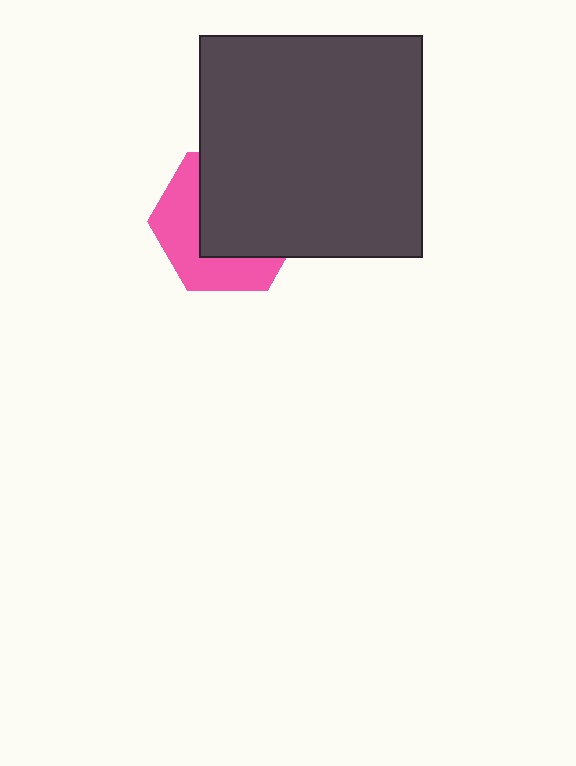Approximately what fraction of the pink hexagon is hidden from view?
Roughly 57% of the pink hexagon is hidden behind the dark gray square.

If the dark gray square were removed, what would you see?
You would see the complete pink hexagon.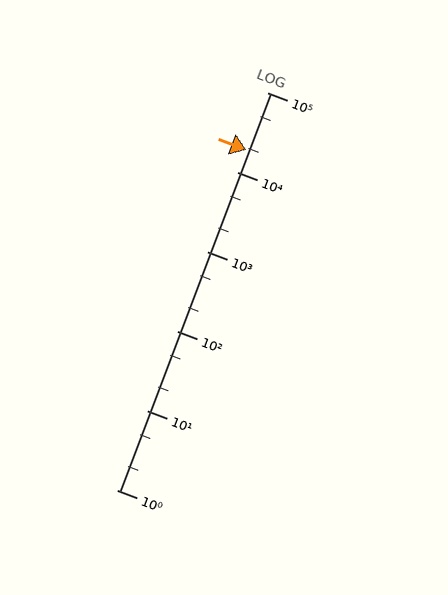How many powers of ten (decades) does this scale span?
The scale spans 5 decades, from 1 to 100000.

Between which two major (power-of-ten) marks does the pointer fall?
The pointer is between 10000 and 100000.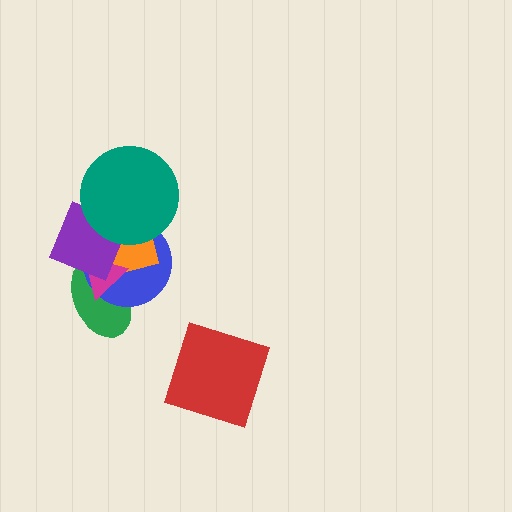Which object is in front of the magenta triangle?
The purple diamond is in front of the magenta triangle.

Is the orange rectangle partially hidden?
Yes, it is partially covered by another shape.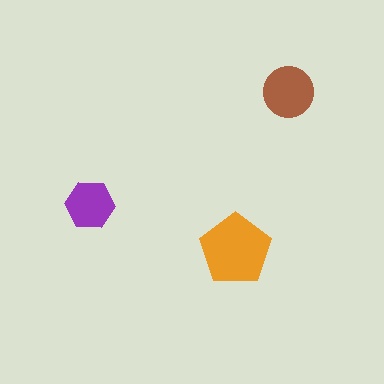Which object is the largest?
The orange pentagon.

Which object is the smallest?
The purple hexagon.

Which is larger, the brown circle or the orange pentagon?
The orange pentagon.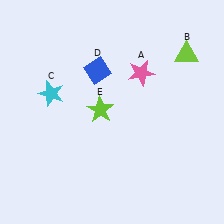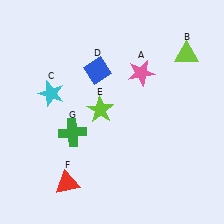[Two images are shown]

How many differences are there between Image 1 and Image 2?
There are 2 differences between the two images.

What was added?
A red triangle (F), a green cross (G) were added in Image 2.